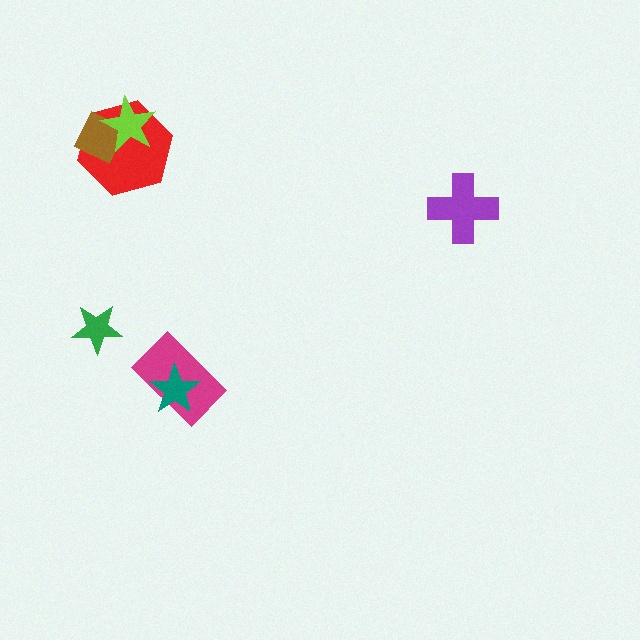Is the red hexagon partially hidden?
Yes, it is partially covered by another shape.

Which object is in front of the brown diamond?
The lime star is in front of the brown diamond.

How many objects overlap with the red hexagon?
2 objects overlap with the red hexagon.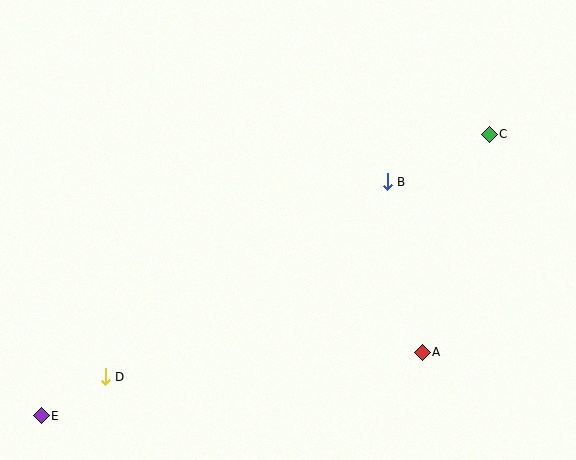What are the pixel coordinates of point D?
Point D is at (105, 377).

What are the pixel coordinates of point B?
Point B is at (387, 182).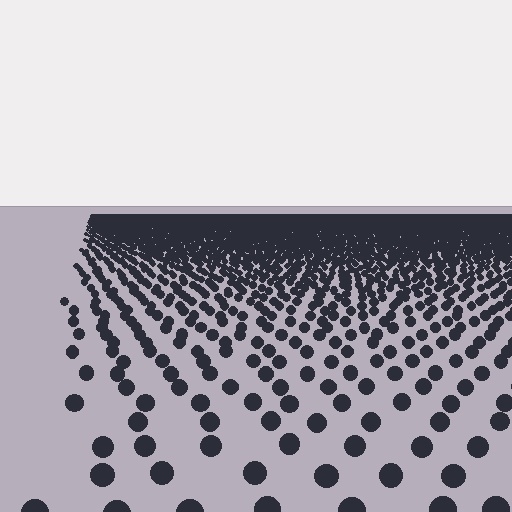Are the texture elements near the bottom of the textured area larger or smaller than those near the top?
Larger. Near the bottom, elements are closer to the viewer and appear at a bigger on-screen size.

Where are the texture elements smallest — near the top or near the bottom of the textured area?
Near the top.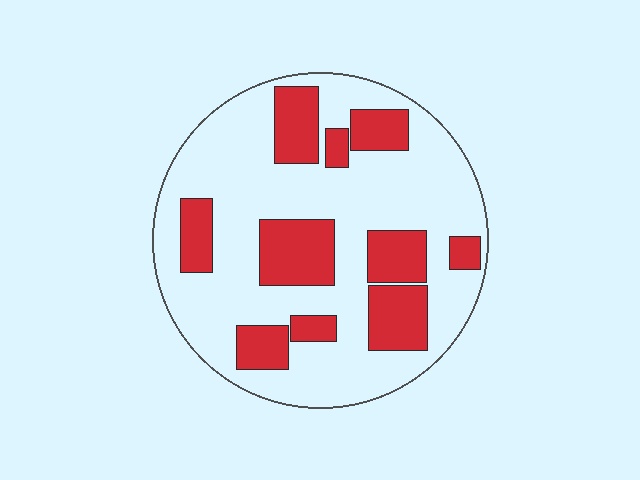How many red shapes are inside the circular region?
10.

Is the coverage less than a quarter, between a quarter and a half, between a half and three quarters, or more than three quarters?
Between a quarter and a half.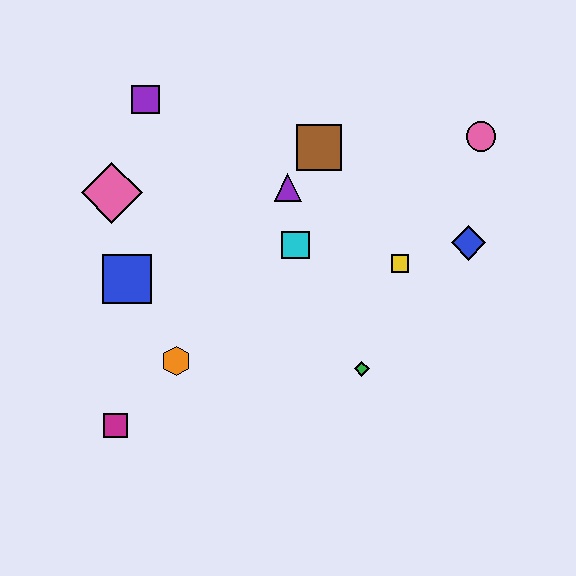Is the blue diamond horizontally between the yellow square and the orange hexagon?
No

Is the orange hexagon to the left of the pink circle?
Yes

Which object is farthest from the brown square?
The magenta square is farthest from the brown square.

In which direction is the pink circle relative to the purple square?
The pink circle is to the right of the purple square.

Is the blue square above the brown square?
No